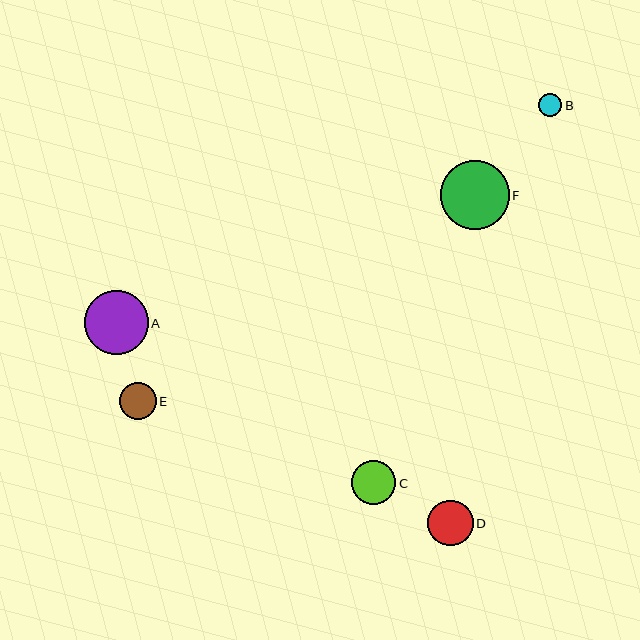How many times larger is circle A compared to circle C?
Circle A is approximately 1.5 times the size of circle C.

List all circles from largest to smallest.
From largest to smallest: F, A, D, C, E, B.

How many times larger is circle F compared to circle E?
Circle F is approximately 1.9 times the size of circle E.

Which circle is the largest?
Circle F is the largest with a size of approximately 69 pixels.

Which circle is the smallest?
Circle B is the smallest with a size of approximately 23 pixels.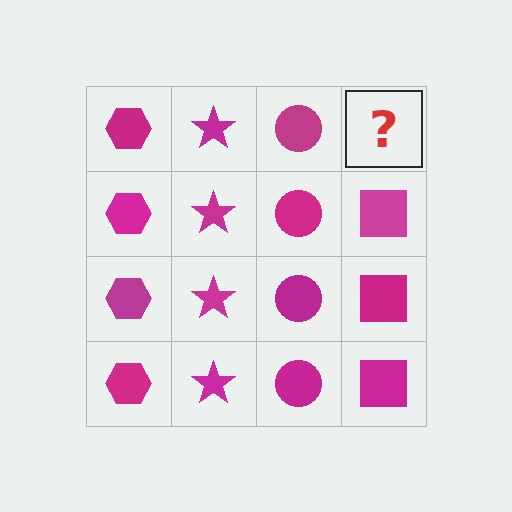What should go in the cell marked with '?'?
The missing cell should contain a magenta square.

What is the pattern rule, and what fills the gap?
The rule is that each column has a consistent shape. The gap should be filled with a magenta square.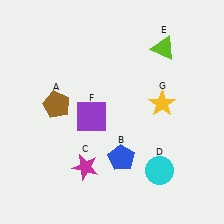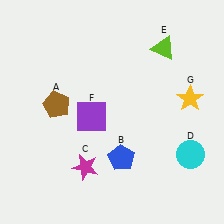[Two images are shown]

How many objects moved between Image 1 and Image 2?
2 objects moved between the two images.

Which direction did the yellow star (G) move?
The yellow star (G) moved right.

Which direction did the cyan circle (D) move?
The cyan circle (D) moved right.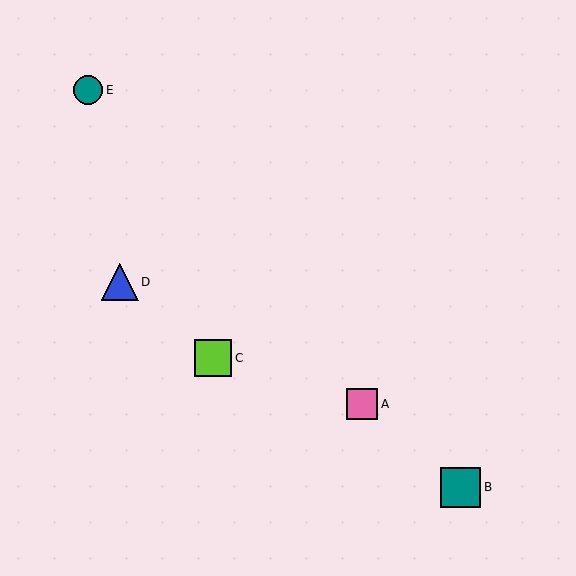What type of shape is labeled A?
Shape A is a pink square.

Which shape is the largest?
The teal square (labeled B) is the largest.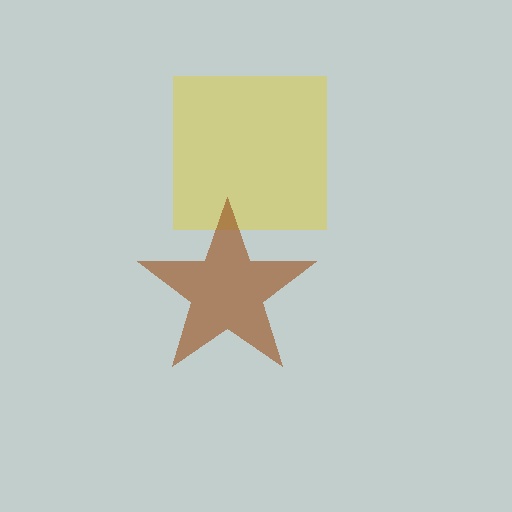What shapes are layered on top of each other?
The layered shapes are: a yellow square, a brown star.